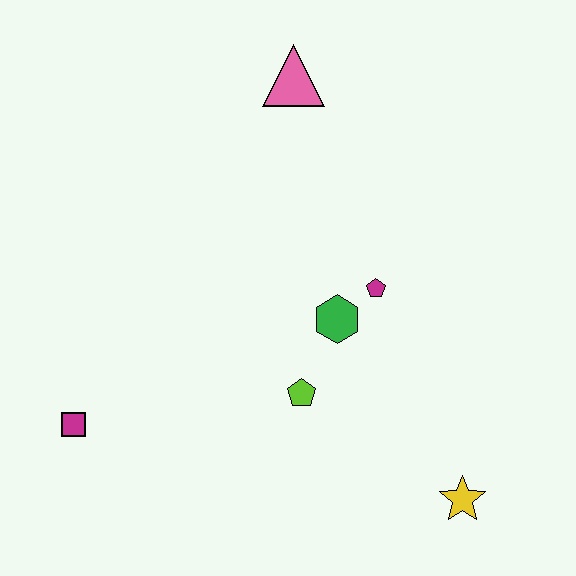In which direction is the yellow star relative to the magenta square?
The yellow star is to the right of the magenta square.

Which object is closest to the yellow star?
The lime pentagon is closest to the yellow star.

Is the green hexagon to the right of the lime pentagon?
Yes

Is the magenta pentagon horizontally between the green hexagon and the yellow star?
Yes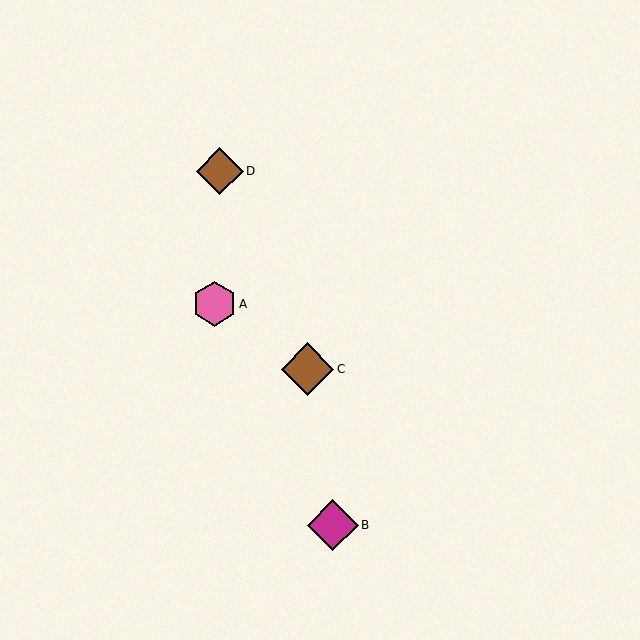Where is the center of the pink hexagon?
The center of the pink hexagon is at (214, 304).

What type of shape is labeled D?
Shape D is a brown diamond.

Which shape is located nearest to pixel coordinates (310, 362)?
The brown diamond (labeled C) at (307, 369) is nearest to that location.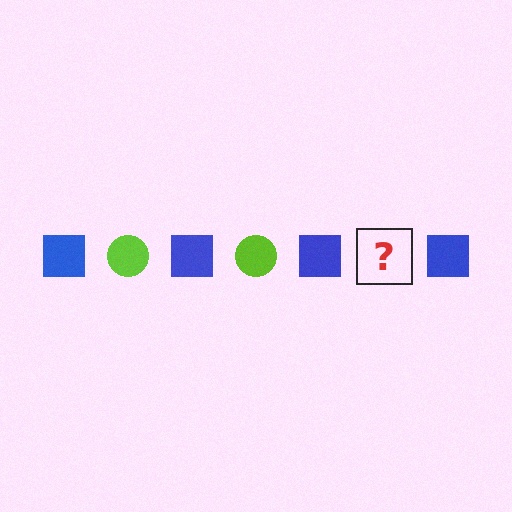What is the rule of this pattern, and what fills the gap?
The rule is that the pattern alternates between blue square and lime circle. The gap should be filled with a lime circle.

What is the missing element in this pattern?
The missing element is a lime circle.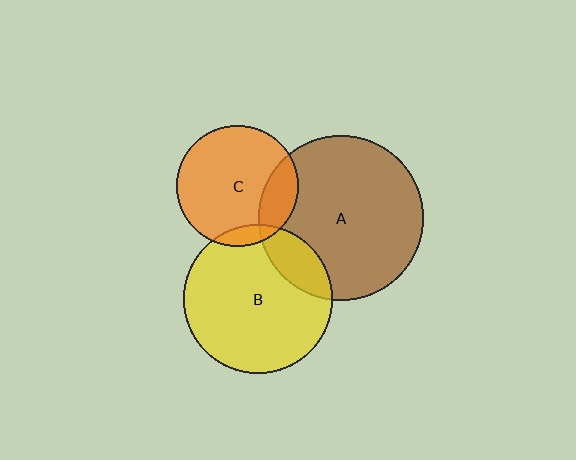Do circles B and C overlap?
Yes.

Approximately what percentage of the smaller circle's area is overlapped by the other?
Approximately 10%.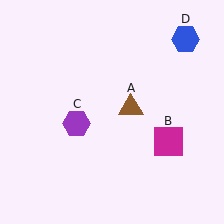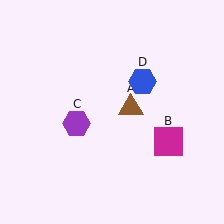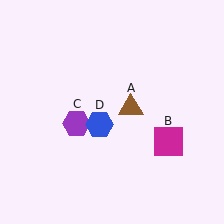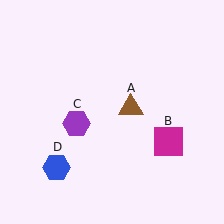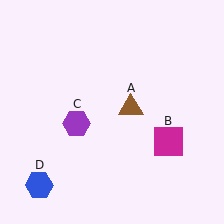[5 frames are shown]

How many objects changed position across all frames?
1 object changed position: blue hexagon (object D).